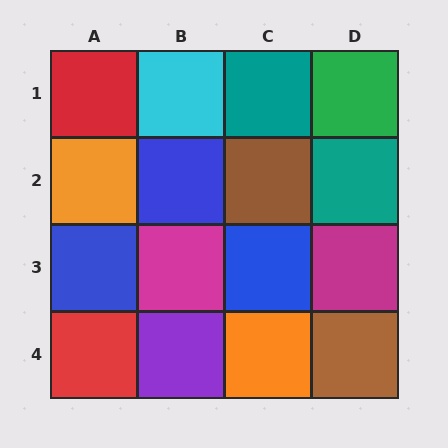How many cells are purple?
1 cell is purple.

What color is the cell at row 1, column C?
Teal.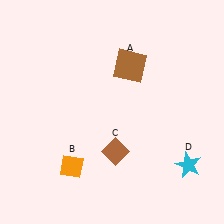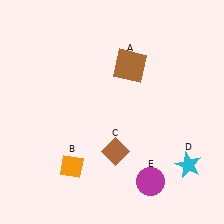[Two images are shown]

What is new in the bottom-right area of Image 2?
A magenta circle (E) was added in the bottom-right area of Image 2.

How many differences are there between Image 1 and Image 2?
There is 1 difference between the two images.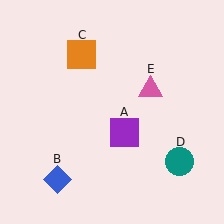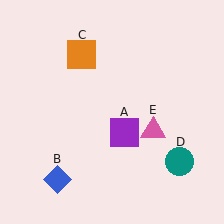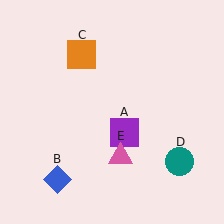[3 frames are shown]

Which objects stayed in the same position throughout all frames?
Purple square (object A) and blue diamond (object B) and orange square (object C) and teal circle (object D) remained stationary.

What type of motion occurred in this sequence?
The pink triangle (object E) rotated clockwise around the center of the scene.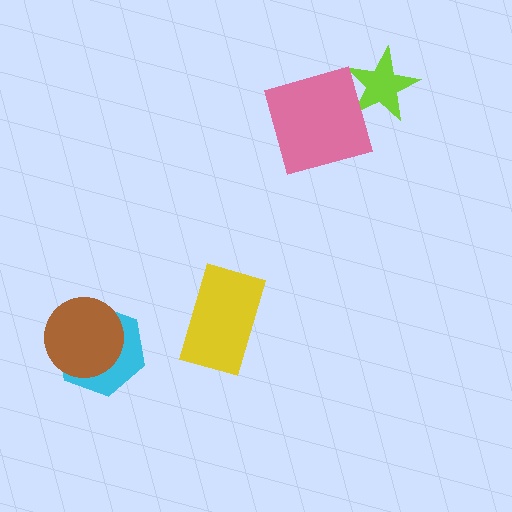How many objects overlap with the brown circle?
1 object overlaps with the brown circle.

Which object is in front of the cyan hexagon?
The brown circle is in front of the cyan hexagon.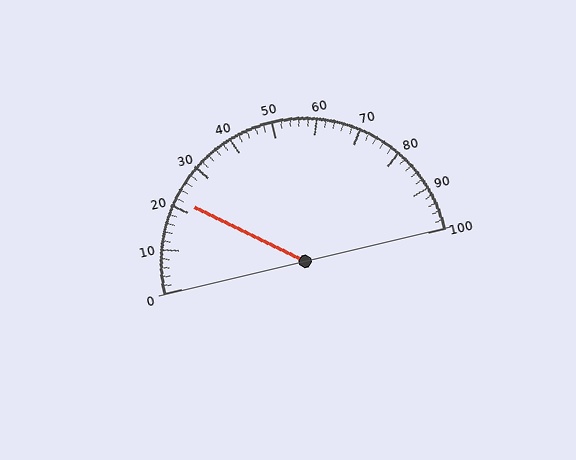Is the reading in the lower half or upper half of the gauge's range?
The reading is in the lower half of the range (0 to 100).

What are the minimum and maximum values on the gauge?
The gauge ranges from 0 to 100.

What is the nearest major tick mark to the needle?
The nearest major tick mark is 20.